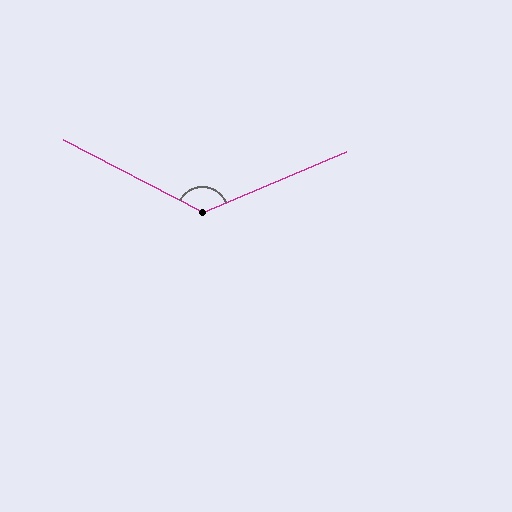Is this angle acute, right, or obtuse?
It is obtuse.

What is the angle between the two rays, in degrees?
Approximately 130 degrees.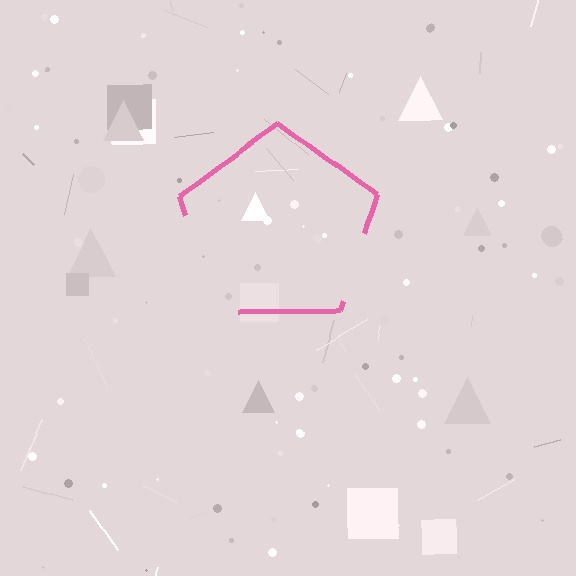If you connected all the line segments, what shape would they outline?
They would outline a pentagon.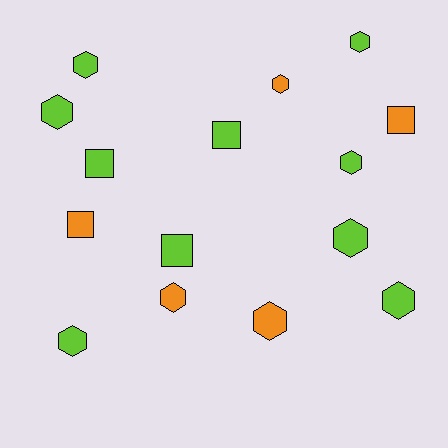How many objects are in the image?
There are 15 objects.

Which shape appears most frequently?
Hexagon, with 10 objects.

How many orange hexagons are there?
There are 3 orange hexagons.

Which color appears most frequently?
Lime, with 10 objects.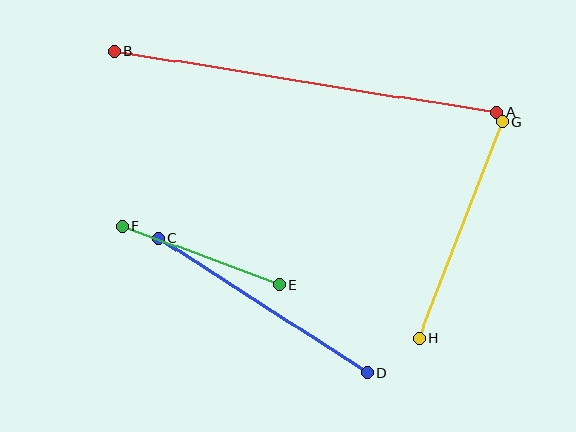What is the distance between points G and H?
The distance is approximately 232 pixels.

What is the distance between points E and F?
The distance is approximately 168 pixels.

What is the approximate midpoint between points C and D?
The midpoint is at approximately (262, 305) pixels.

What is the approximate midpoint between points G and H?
The midpoint is at approximately (460, 230) pixels.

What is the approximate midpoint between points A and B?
The midpoint is at approximately (305, 82) pixels.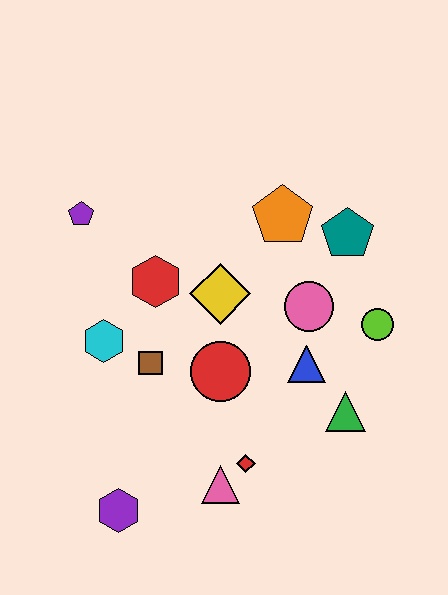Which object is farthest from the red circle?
The purple pentagon is farthest from the red circle.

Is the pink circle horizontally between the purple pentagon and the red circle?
No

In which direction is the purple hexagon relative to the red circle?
The purple hexagon is below the red circle.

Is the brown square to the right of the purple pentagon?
Yes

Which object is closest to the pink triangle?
The red diamond is closest to the pink triangle.